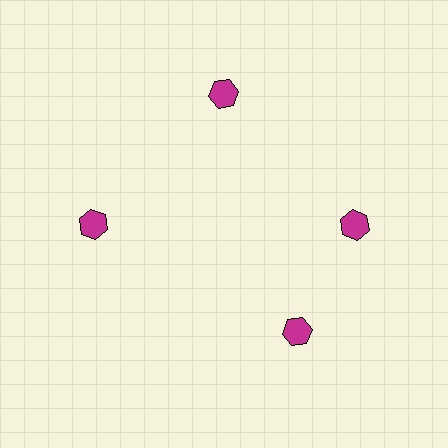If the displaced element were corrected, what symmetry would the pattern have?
It would have 4-fold rotational symmetry — the pattern would map onto itself every 90 degrees.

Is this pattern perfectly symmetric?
No. The 4 magenta hexagons are arranged in a ring, but one element near the 6 o'clock position is rotated out of alignment along the ring, breaking the 4-fold rotational symmetry.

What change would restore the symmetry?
The symmetry would be restored by rotating it back into even spacing with its neighbors so that all 4 hexagons sit at equal angles and equal distance from the center.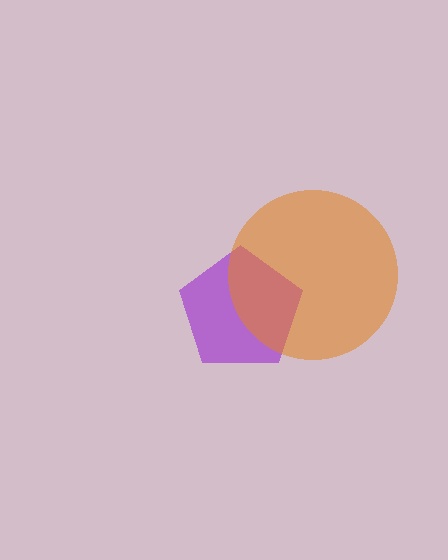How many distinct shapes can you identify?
There are 2 distinct shapes: a purple pentagon, an orange circle.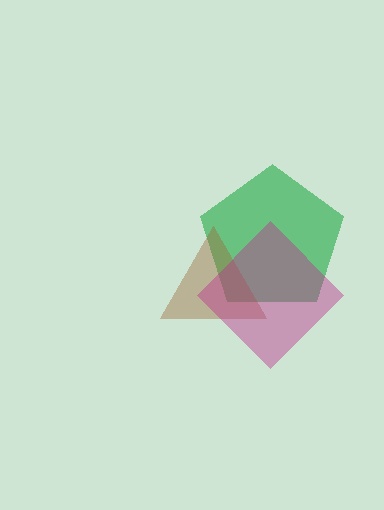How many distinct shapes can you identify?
There are 3 distinct shapes: a green pentagon, a brown triangle, a magenta diamond.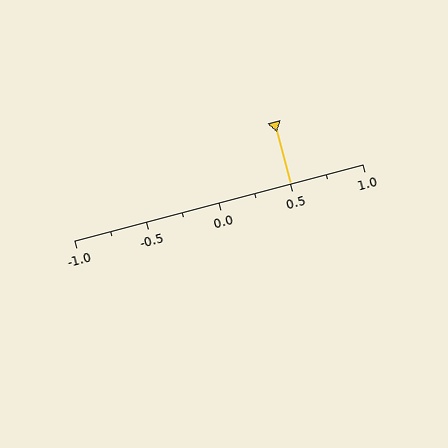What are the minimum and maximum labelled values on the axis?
The axis runs from -1.0 to 1.0.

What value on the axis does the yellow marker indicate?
The marker indicates approximately 0.5.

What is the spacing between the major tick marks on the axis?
The major ticks are spaced 0.5 apart.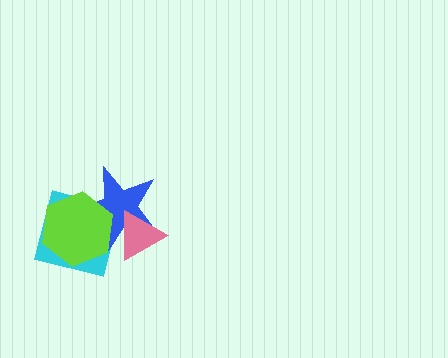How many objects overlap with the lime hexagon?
2 objects overlap with the lime hexagon.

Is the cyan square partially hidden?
Yes, it is partially covered by another shape.